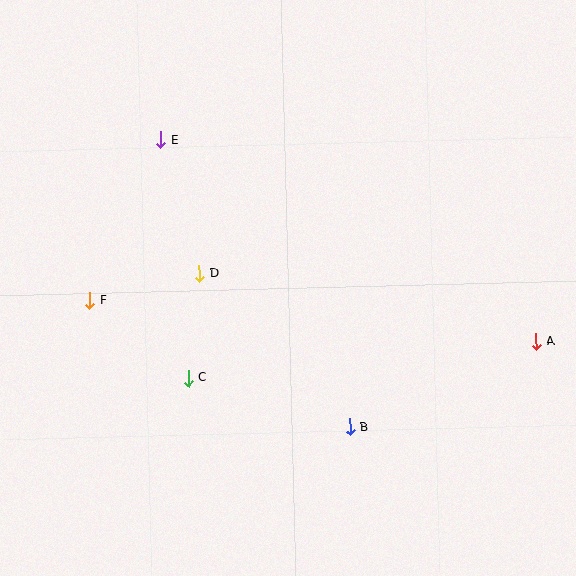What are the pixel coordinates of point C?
Point C is at (189, 378).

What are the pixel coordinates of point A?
Point A is at (536, 342).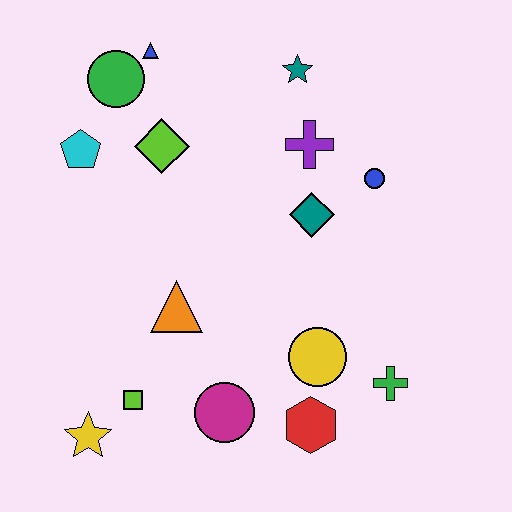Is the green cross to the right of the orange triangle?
Yes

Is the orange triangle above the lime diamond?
No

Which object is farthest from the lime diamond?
The green cross is farthest from the lime diamond.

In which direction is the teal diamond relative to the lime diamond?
The teal diamond is to the right of the lime diamond.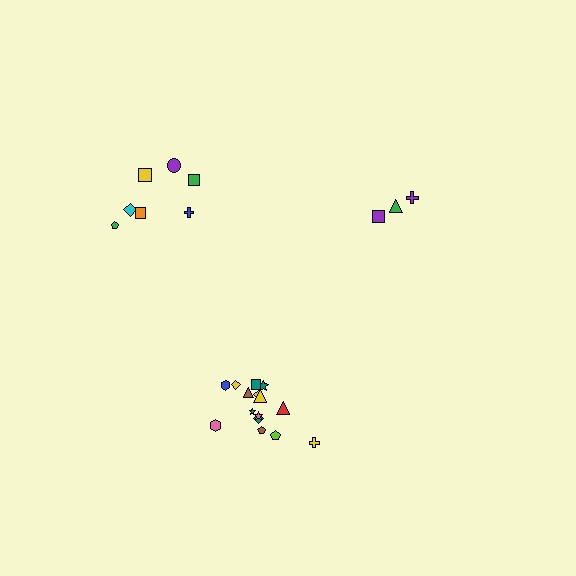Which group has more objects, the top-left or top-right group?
The top-left group.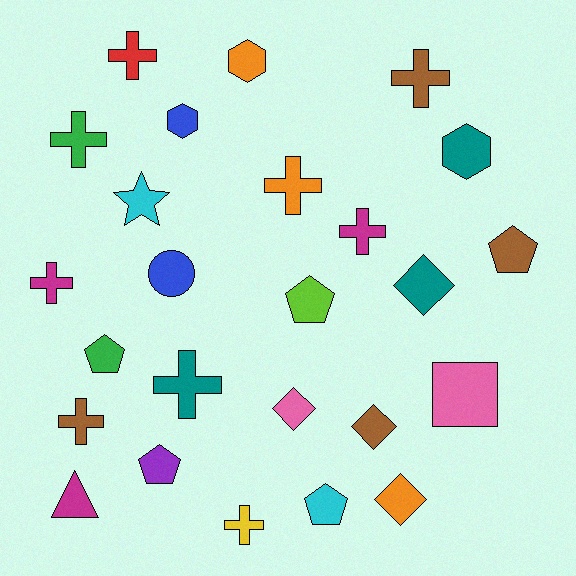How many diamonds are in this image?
There are 4 diamonds.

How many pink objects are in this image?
There are 2 pink objects.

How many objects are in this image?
There are 25 objects.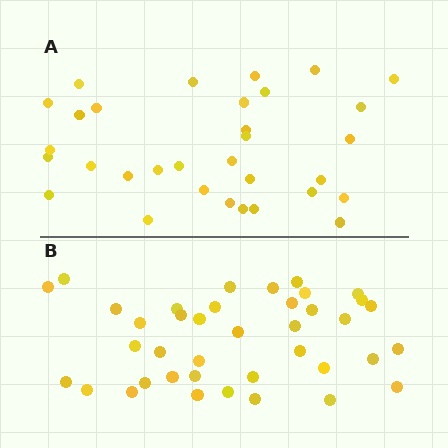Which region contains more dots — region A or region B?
Region B (the bottom region) has more dots.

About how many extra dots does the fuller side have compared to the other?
Region B has roughly 8 or so more dots than region A.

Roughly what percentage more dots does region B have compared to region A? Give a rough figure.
About 20% more.